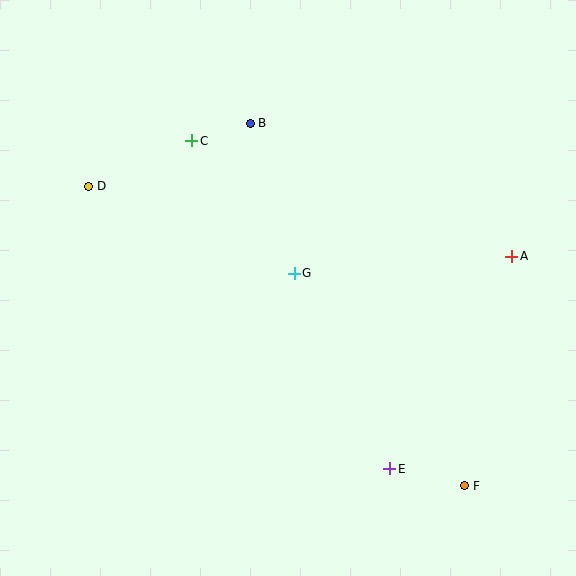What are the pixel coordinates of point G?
Point G is at (294, 273).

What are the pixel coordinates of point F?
Point F is at (465, 486).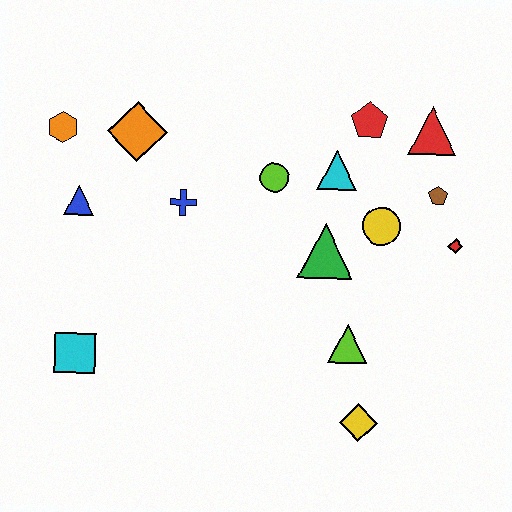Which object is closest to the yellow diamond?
The lime triangle is closest to the yellow diamond.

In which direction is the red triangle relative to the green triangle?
The red triangle is above the green triangle.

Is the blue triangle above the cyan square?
Yes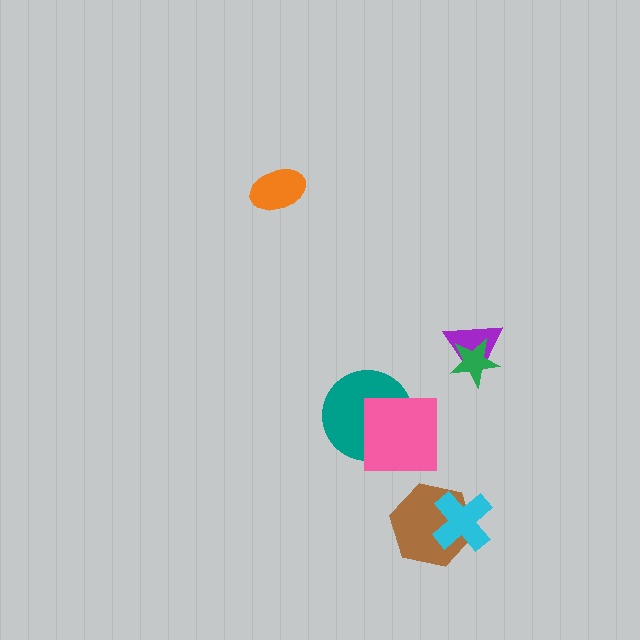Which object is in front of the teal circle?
The pink square is in front of the teal circle.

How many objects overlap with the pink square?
1 object overlaps with the pink square.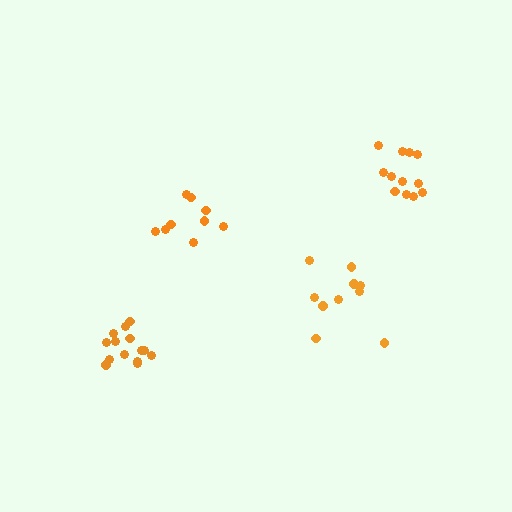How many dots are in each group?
Group 1: 9 dots, Group 2: 14 dots, Group 3: 10 dots, Group 4: 12 dots (45 total).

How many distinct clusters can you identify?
There are 4 distinct clusters.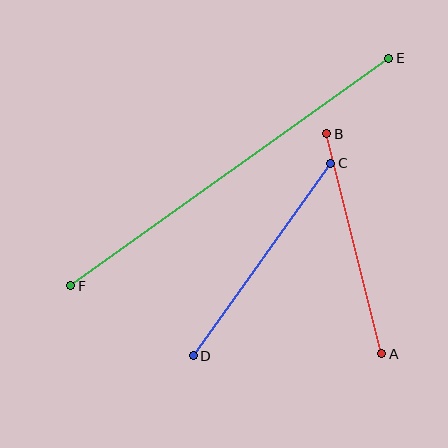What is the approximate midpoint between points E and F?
The midpoint is at approximately (230, 172) pixels.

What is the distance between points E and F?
The distance is approximately 391 pixels.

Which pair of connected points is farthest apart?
Points E and F are farthest apart.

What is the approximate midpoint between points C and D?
The midpoint is at approximately (262, 259) pixels.